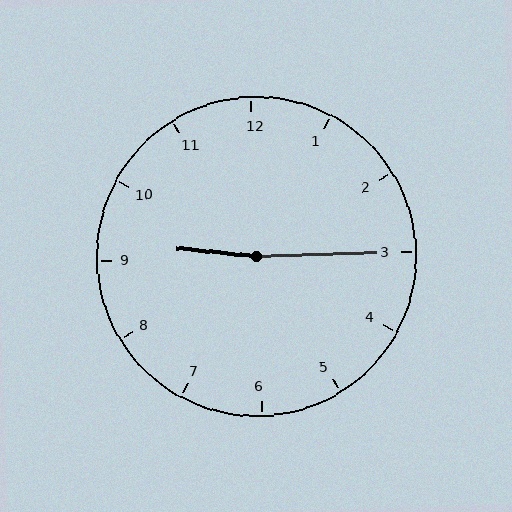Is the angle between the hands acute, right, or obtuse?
It is obtuse.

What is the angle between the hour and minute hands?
Approximately 172 degrees.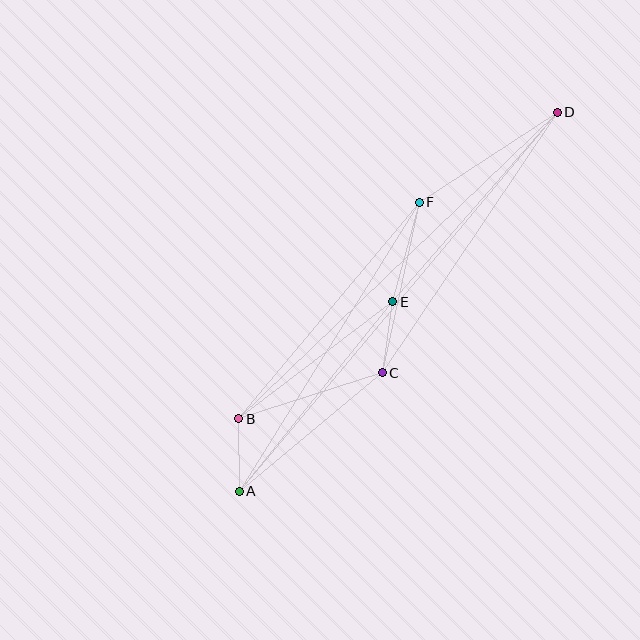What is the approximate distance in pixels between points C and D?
The distance between C and D is approximately 314 pixels.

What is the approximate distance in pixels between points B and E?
The distance between B and E is approximately 194 pixels.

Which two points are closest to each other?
Points A and B are closest to each other.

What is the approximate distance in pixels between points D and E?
The distance between D and E is approximately 251 pixels.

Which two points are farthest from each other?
Points A and D are farthest from each other.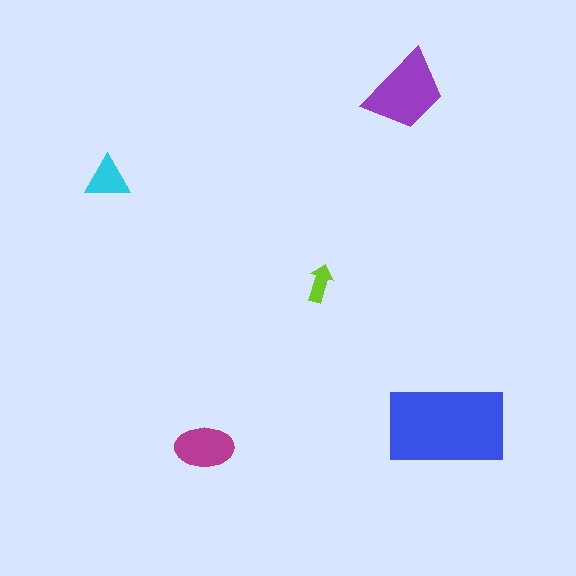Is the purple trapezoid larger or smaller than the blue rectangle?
Smaller.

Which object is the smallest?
The lime arrow.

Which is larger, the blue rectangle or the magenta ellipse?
The blue rectangle.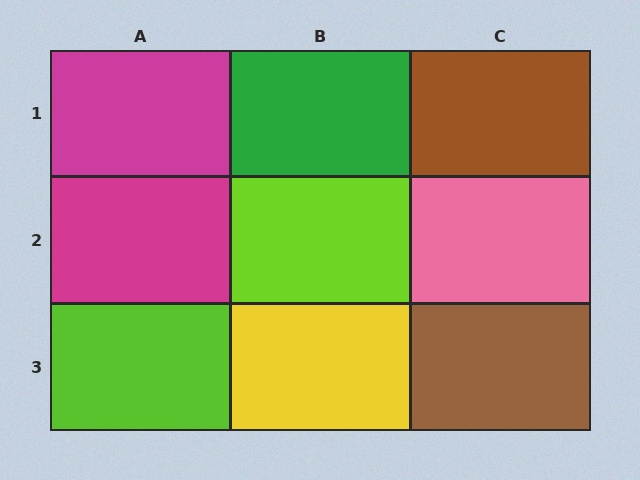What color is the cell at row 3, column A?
Lime.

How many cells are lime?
2 cells are lime.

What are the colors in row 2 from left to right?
Magenta, lime, pink.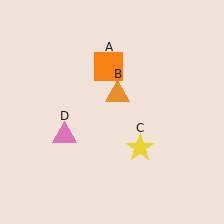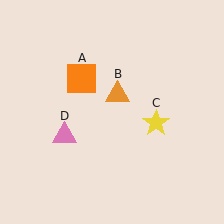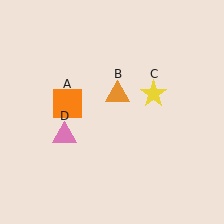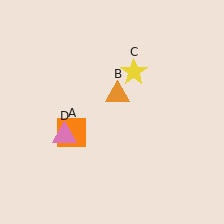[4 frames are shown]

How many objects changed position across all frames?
2 objects changed position: orange square (object A), yellow star (object C).